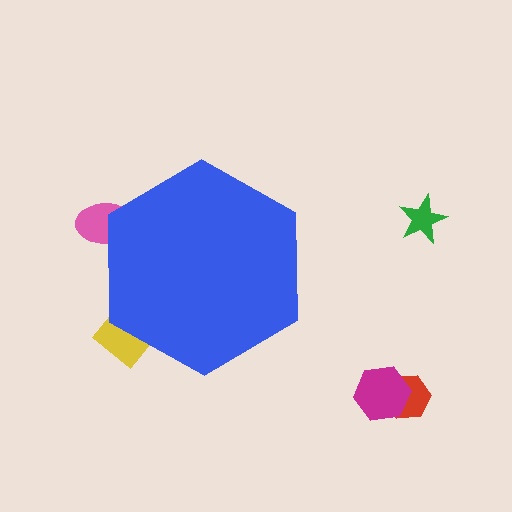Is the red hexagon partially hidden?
No, the red hexagon is fully visible.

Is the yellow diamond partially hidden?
Yes, the yellow diamond is partially hidden behind the blue hexagon.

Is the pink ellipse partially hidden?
Yes, the pink ellipse is partially hidden behind the blue hexagon.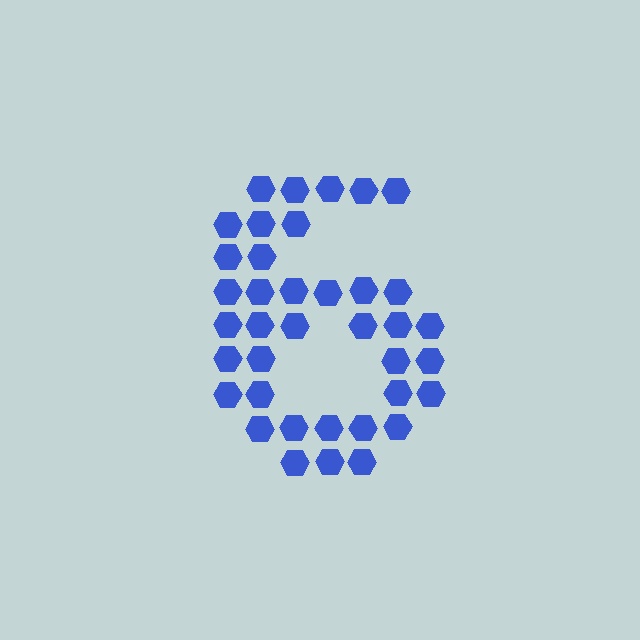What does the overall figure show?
The overall figure shows the digit 6.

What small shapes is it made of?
It is made of small hexagons.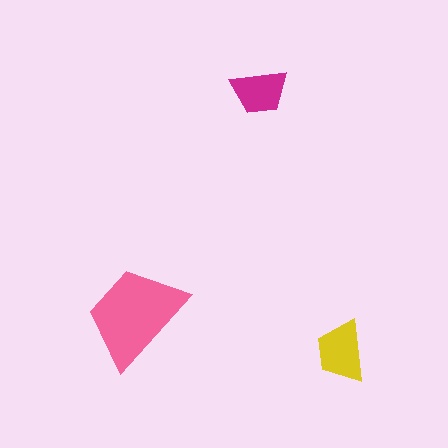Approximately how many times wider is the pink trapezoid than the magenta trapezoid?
About 2 times wider.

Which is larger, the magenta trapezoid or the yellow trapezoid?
The yellow one.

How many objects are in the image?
There are 3 objects in the image.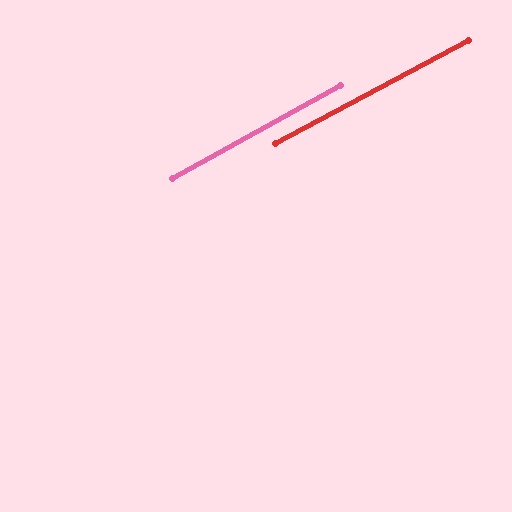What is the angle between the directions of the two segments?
Approximately 1 degree.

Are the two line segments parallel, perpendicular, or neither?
Parallel — their directions differ by only 1.0°.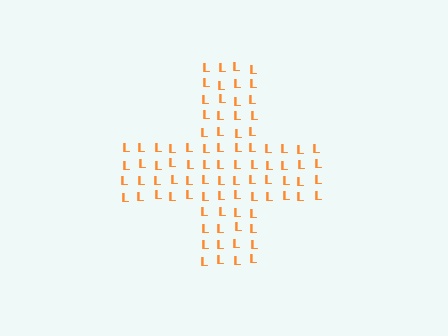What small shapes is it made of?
It is made of small letter L's.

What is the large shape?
The large shape is a cross.